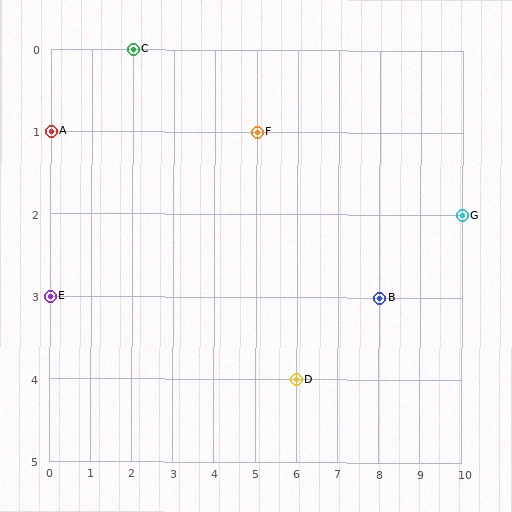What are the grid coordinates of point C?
Point C is at grid coordinates (2, 0).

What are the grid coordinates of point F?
Point F is at grid coordinates (5, 1).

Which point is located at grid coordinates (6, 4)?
Point D is at (6, 4).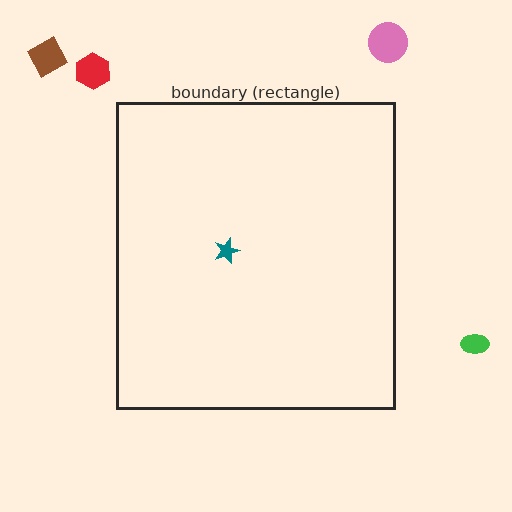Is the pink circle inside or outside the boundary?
Outside.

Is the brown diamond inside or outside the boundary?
Outside.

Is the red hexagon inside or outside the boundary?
Outside.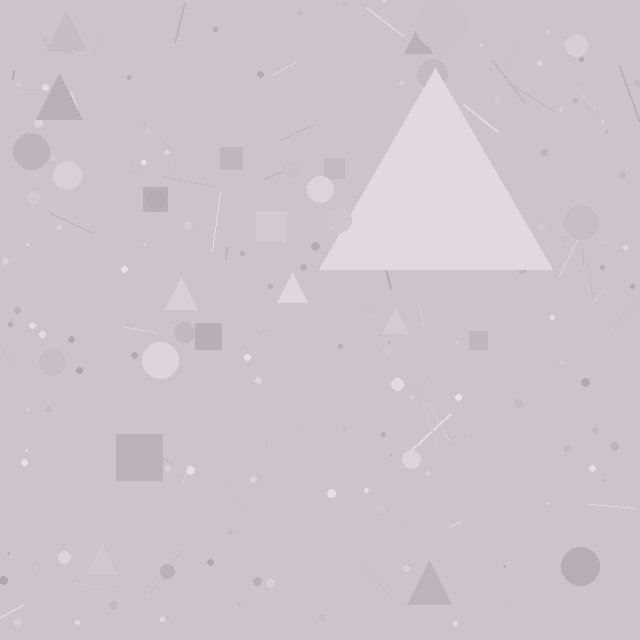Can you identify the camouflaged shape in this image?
The camouflaged shape is a triangle.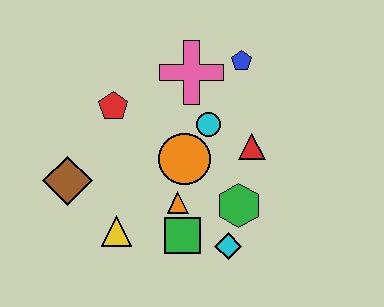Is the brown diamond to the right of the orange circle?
No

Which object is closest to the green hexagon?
The cyan diamond is closest to the green hexagon.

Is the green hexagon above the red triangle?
No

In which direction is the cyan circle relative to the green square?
The cyan circle is above the green square.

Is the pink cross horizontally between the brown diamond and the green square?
No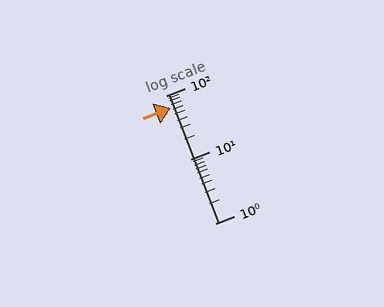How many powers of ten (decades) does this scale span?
The scale spans 2 decades, from 1 to 100.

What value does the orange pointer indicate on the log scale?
The pointer indicates approximately 64.